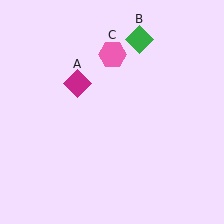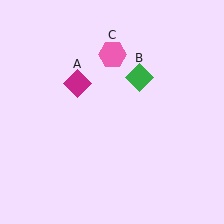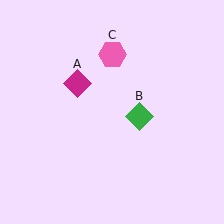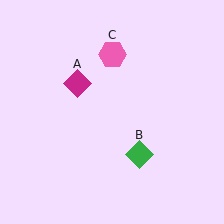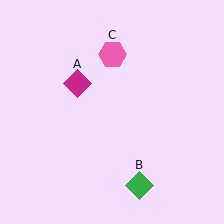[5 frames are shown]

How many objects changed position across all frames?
1 object changed position: green diamond (object B).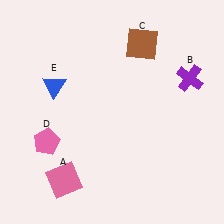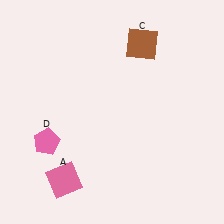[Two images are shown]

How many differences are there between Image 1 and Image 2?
There are 2 differences between the two images.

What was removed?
The purple cross (B), the blue triangle (E) were removed in Image 2.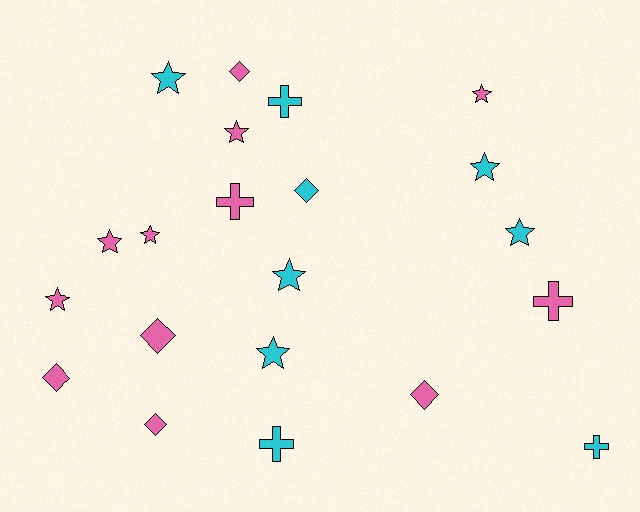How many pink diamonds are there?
There are 5 pink diamonds.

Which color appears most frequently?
Pink, with 12 objects.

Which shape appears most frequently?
Star, with 10 objects.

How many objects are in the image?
There are 21 objects.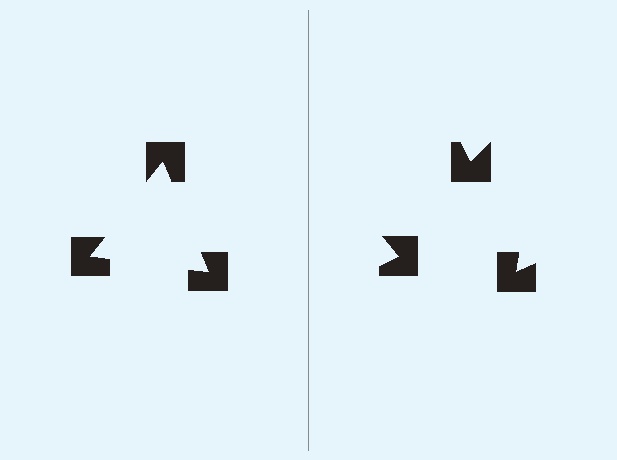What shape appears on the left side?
An illusory triangle.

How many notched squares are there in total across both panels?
6 — 3 on each side.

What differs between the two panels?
The notched squares are positioned identically on both sides; only the wedge orientations differ. On the left they align to a triangle; on the right they are misaligned.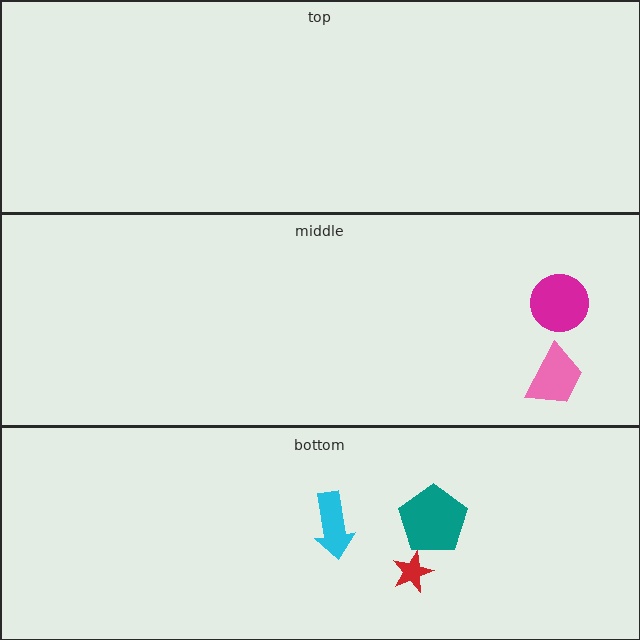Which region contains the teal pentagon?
The bottom region.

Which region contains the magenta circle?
The middle region.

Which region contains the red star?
The bottom region.